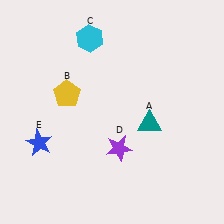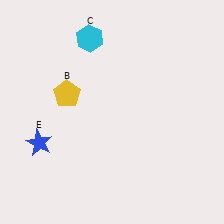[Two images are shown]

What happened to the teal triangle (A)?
The teal triangle (A) was removed in Image 2. It was in the bottom-right area of Image 1.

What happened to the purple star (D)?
The purple star (D) was removed in Image 2. It was in the bottom-right area of Image 1.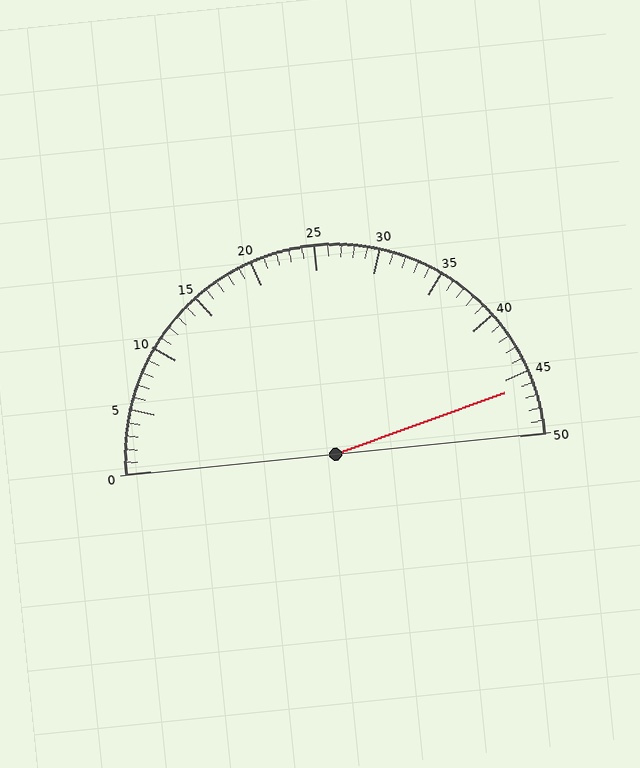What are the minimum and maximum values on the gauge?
The gauge ranges from 0 to 50.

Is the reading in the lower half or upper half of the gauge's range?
The reading is in the upper half of the range (0 to 50).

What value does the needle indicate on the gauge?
The needle indicates approximately 46.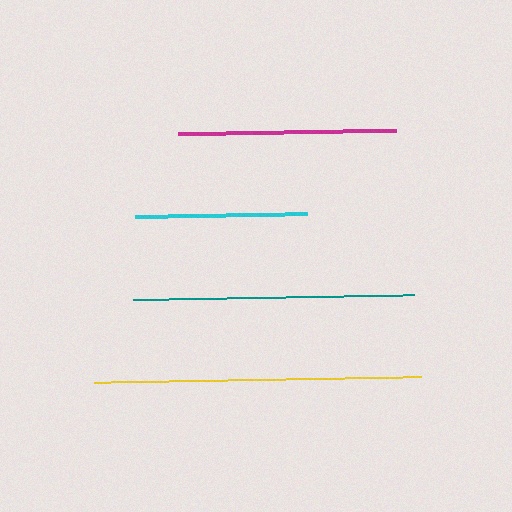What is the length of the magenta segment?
The magenta segment is approximately 218 pixels long.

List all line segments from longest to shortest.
From longest to shortest: yellow, teal, magenta, cyan.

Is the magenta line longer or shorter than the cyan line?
The magenta line is longer than the cyan line.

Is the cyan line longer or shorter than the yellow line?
The yellow line is longer than the cyan line.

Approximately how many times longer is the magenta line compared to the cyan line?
The magenta line is approximately 1.3 times the length of the cyan line.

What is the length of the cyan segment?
The cyan segment is approximately 172 pixels long.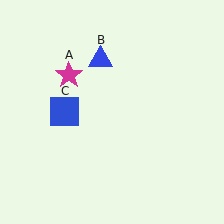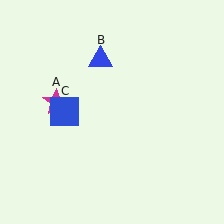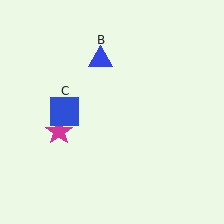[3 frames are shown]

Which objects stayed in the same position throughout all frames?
Blue triangle (object B) and blue square (object C) remained stationary.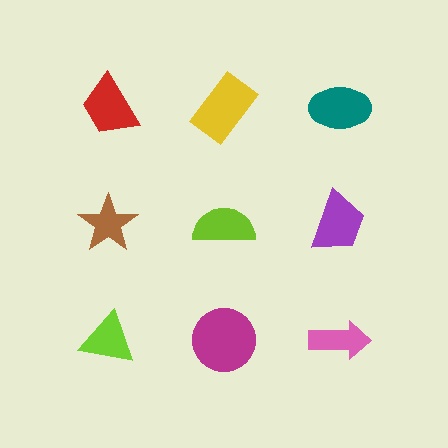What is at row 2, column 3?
A purple trapezoid.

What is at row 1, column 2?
A yellow rectangle.